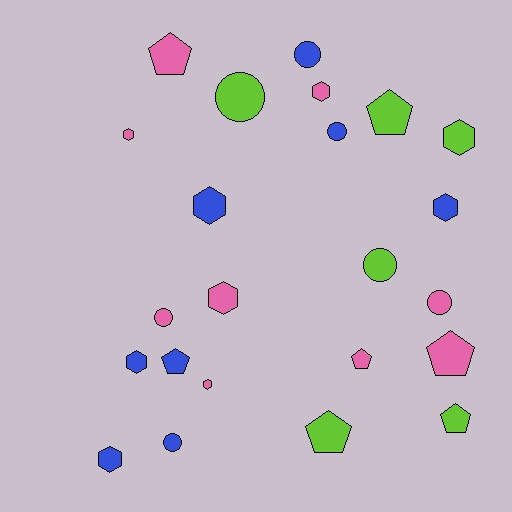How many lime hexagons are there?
There is 1 lime hexagon.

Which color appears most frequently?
Pink, with 9 objects.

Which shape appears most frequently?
Hexagon, with 9 objects.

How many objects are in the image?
There are 23 objects.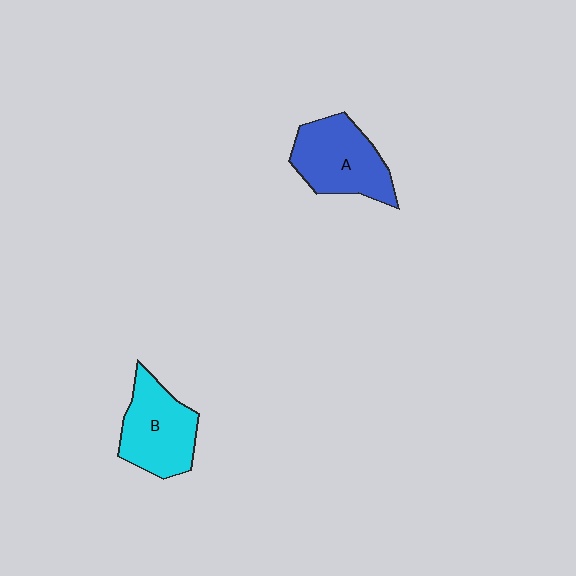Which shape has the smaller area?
Shape B (cyan).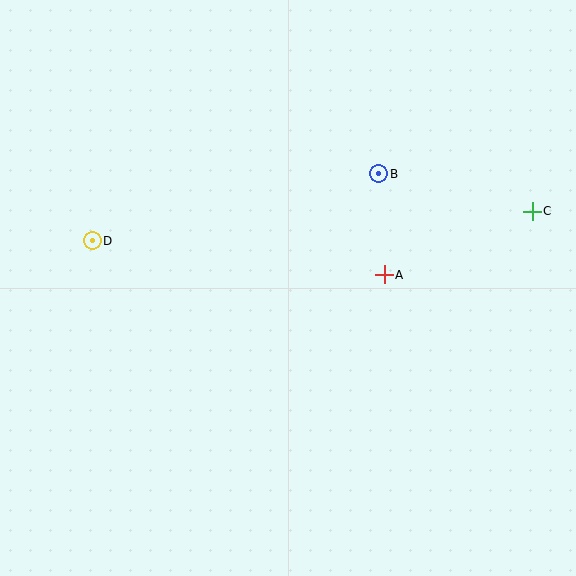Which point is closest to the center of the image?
Point A at (384, 275) is closest to the center.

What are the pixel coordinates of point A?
Point A is at (384, 275).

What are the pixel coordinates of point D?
Point D is at (92, 241).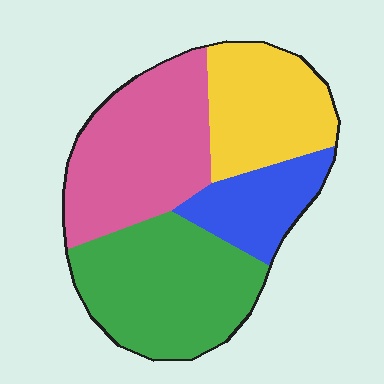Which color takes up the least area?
Blue, at roughly 15%.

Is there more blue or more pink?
Pink.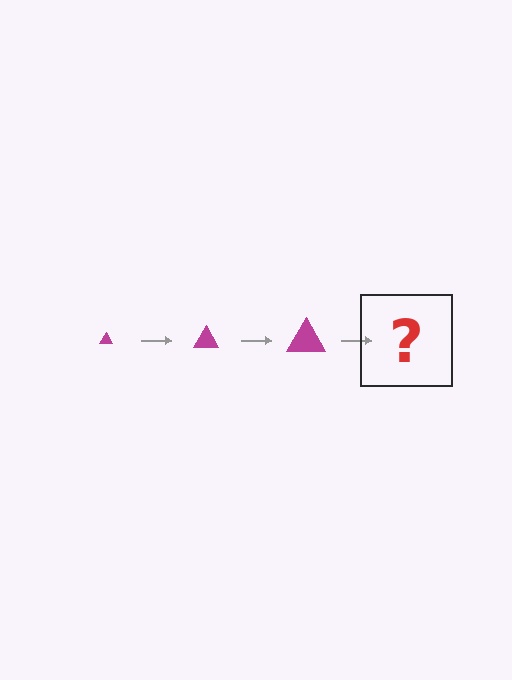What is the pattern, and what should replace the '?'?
The pattern is that the triangle gets progressively larger each step. The '?' should be a magenta triangle, larger than the previous one.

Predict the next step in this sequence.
The next step is a magenta triangle, larger than the previous one.